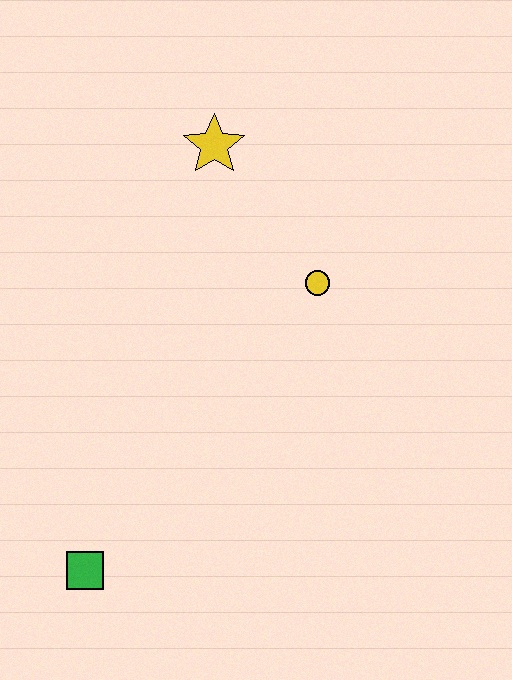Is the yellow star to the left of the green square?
No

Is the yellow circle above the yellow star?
No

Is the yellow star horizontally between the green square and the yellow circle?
Yes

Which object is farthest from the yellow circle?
The green square is farthest from the yellow circle.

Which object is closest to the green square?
The yellow circle is closest to the green square.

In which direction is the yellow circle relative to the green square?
The yellow circle is above the green square.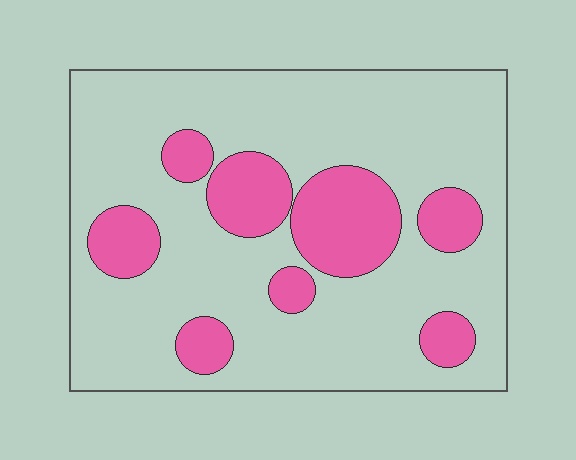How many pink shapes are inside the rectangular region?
8.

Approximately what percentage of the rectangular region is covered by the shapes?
Approximately 25%.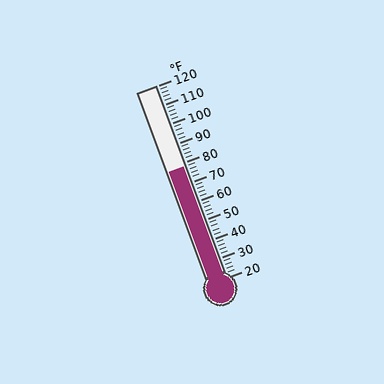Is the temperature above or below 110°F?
The temperature is below 110°F.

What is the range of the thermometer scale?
The thermometer scale ranges from 20°F to 120°F.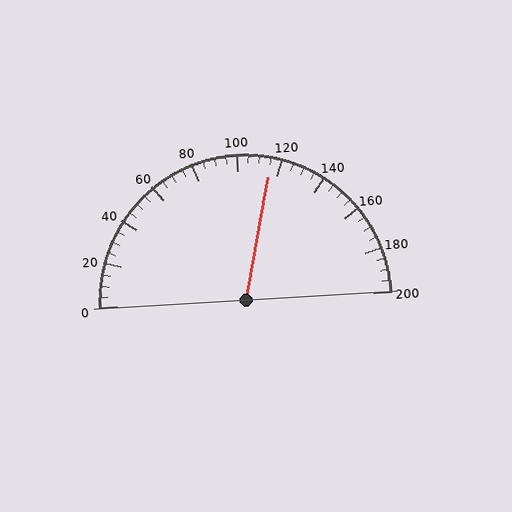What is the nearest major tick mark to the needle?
The nearest major tick mark is 120.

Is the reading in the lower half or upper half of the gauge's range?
The reading is in the upper half of the range (0 to 200).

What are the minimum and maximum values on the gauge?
The gauge ranges from 0 to 200.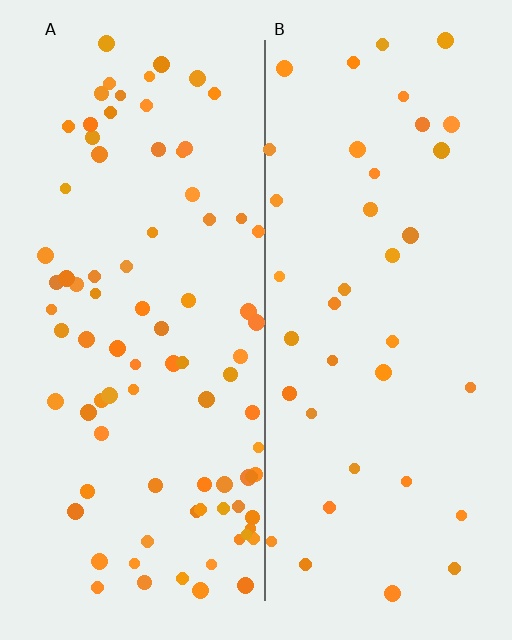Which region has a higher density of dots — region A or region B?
A (the left).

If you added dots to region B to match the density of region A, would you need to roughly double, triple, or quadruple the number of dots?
Approximately double.